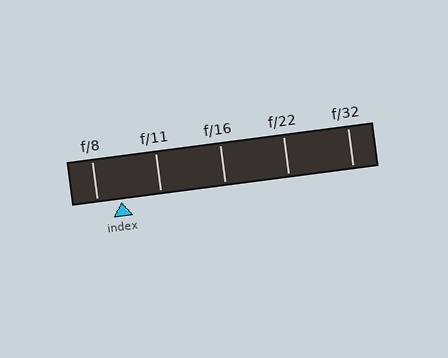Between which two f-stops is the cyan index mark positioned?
The index mark is between f/8 and f/11.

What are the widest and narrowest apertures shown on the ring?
The widest aperture shown is f/8 and the narrowest is f/32.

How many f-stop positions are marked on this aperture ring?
There are 5 f-stop positions marked.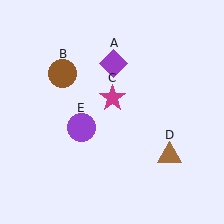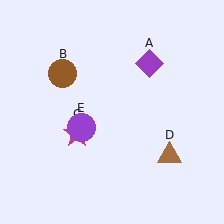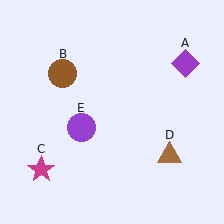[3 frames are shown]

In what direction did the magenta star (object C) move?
The magenta star (object C) moved down and to the left.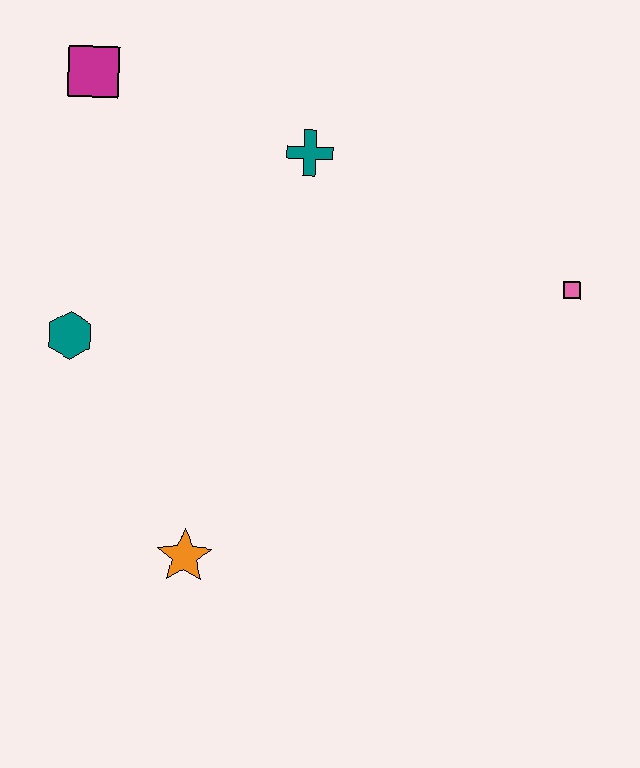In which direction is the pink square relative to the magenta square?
The pink square is to the right of the magenta square.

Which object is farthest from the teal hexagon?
The pink square is farthest from the teal hexagon.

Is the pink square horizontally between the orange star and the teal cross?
No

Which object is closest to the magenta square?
The teal cross is closest to the magenta square.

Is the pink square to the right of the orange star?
Yes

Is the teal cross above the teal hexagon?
Yes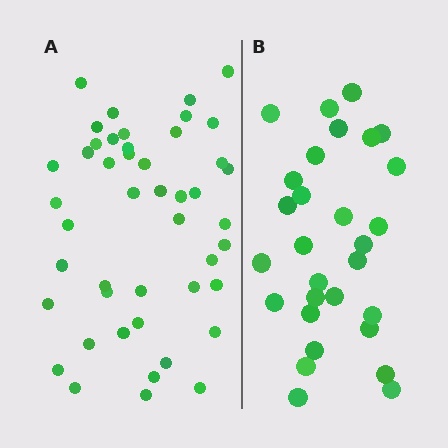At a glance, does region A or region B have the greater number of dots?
Region A (the left region) has more dots.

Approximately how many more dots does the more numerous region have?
Region A has approximately 15 more dots than region B.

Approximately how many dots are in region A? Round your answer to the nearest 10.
About 50 dots. (The exact count is 46, which rounds to 50.)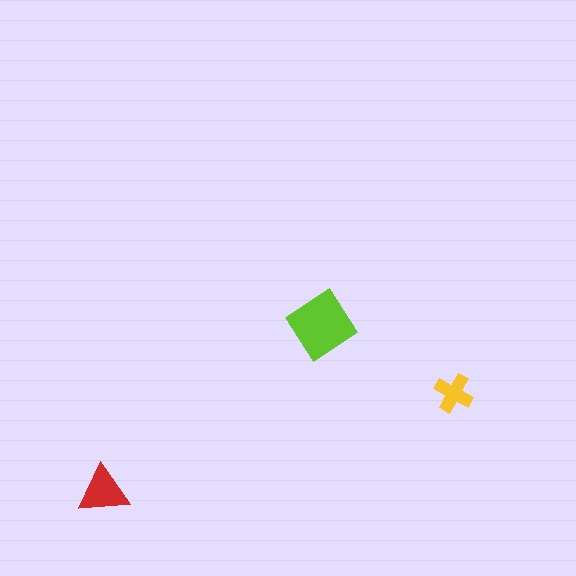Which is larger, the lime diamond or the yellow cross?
The lime diamond.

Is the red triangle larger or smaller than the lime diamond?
Smaller.